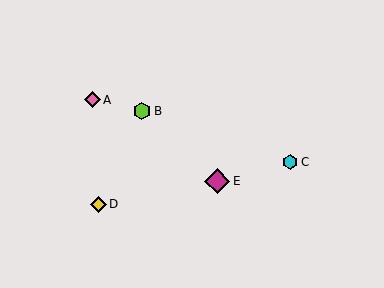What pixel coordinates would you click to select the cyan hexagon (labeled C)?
Click at (290, 162) to select the cyan hexagon C.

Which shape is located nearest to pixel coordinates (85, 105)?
The pink diamond (labeled A) at (93, 100) is nearest to that location.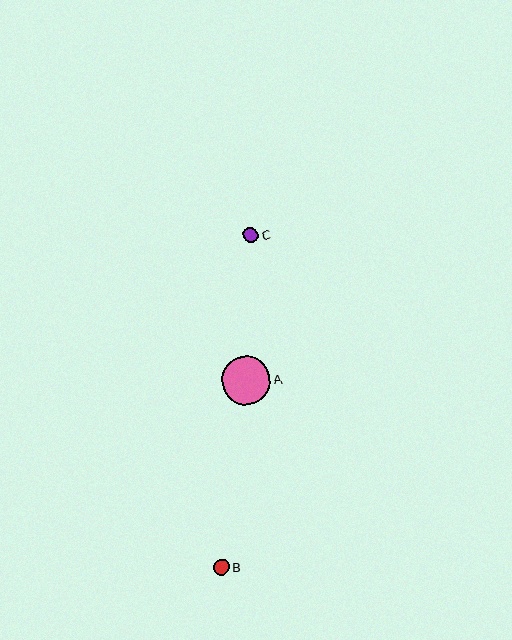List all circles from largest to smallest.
From largest to smallest: A, C, B.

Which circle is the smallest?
Circle B is the smallest with a size of approximately 15 pixels.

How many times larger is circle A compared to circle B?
Circle A is approximately 3.2 times the size of circle B.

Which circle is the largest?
Circle A is the largest with a size of approximately 49 pixels.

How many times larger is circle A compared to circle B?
Circle A is approximately 3.2 times the size of circle B.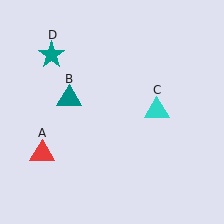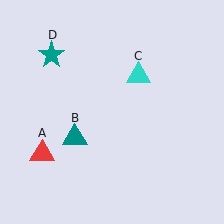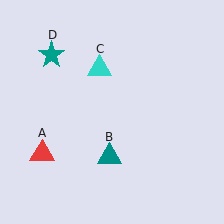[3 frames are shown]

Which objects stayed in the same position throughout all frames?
Red triangle (object A) and teal star (object D) remained stationary.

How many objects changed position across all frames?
2 objects changed position: teal triangle (object B), cyan triangle (object C).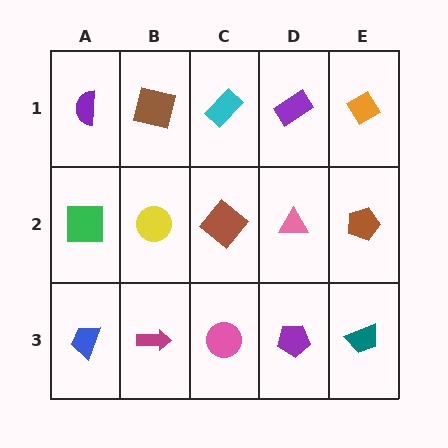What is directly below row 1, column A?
A green square.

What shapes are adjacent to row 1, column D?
A pink triangle (row 2, column D), a cyan rectangle (row 1, column C), an orange diamond (row 1, column E).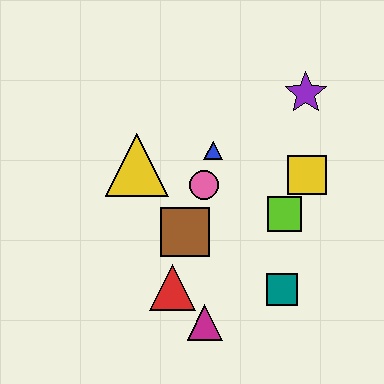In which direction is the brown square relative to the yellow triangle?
The brown square is below the yellow triangle.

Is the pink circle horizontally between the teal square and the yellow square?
No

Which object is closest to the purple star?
The yellow square is closest to the purple star.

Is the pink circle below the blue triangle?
Yes